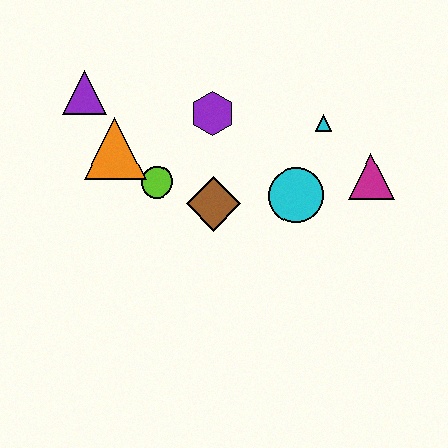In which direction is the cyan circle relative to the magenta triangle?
The cyan circle is to the left of the magenta triangle.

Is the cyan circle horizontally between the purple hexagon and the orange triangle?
No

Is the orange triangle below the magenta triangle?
No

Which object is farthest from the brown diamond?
The purple triangle is farthest from the brown diamond.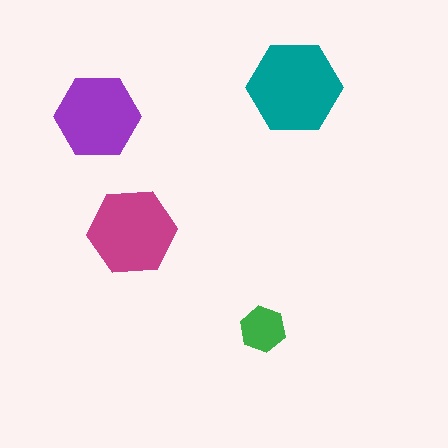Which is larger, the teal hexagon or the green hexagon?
The teal one.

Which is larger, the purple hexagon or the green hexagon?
The purple one.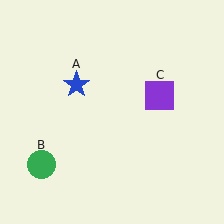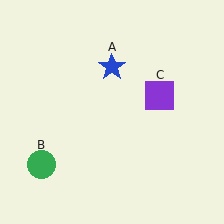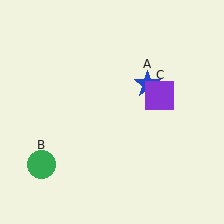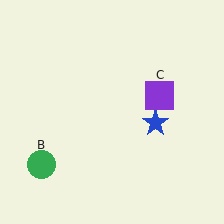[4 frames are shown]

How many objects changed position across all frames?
1 object changed position: blue star (object A).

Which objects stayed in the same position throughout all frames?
Green circle (object B) and purple square (object C) remained stationary.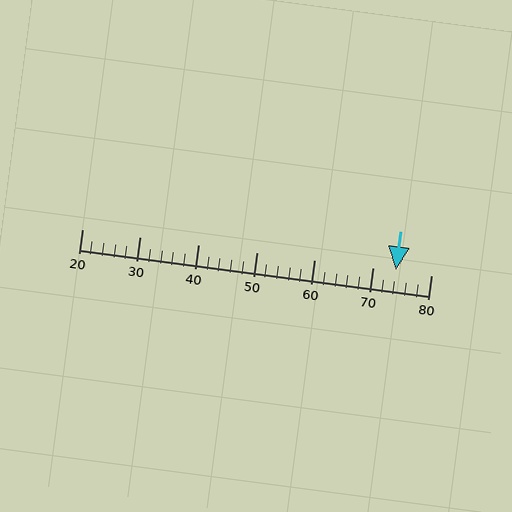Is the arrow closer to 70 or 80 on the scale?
The arrow is closer to 70.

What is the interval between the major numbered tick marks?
The major tick marks are spaced 10 units apart.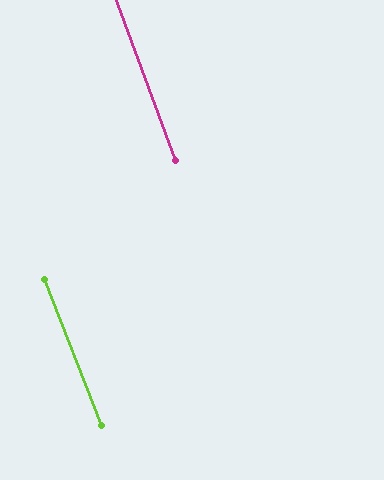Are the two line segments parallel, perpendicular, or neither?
Parallel — their directions differ by only 0.9°.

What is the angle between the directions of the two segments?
Approximately 1 degree.